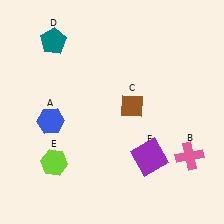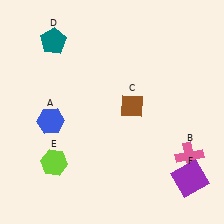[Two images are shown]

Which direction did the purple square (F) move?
The purple square (F) moved right.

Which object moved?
The purple square (F) moved right.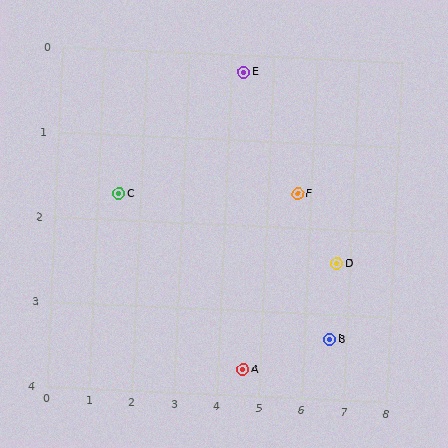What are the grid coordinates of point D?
Point D is at approximately (6.7, 2.4).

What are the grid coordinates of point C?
Point C is at approximately (1.5, 1.7).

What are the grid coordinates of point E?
Point E is at approximately (4.3, 0.2).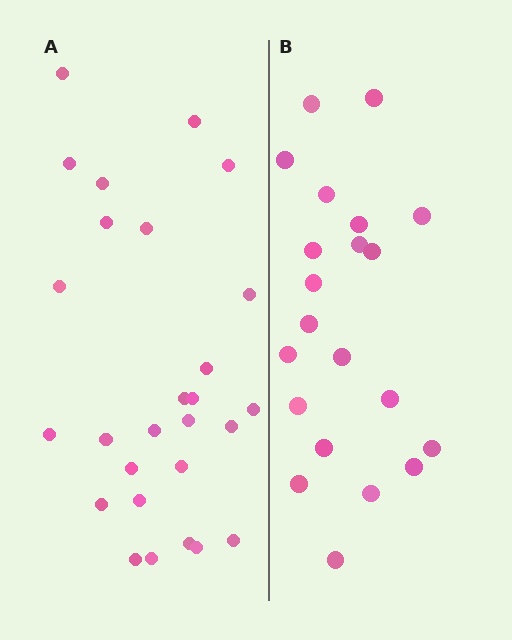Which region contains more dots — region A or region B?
Region A (the left region) has more dots.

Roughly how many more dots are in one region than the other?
Region A has about 6 more dots than region B.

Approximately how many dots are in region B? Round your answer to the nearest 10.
About 20 dots. (The exact count is 21, which rounds to 20.)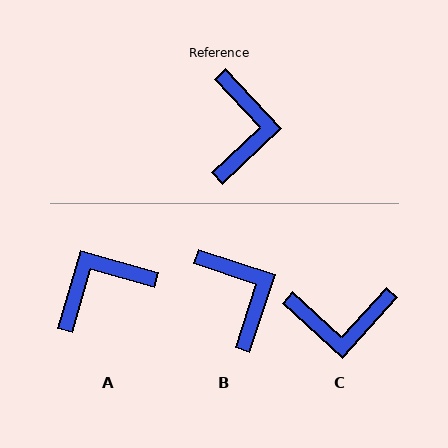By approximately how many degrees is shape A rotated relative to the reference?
Approximately 121 degrees counter-clockwise.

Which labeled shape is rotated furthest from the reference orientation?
A, about 121 degrees away.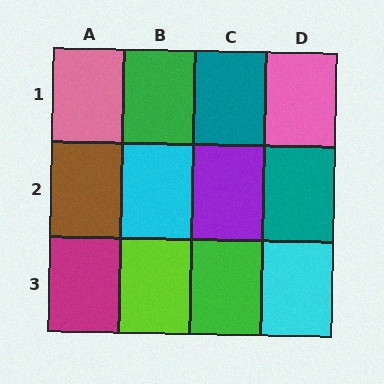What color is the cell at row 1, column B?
Green.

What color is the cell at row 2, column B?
Cyan.